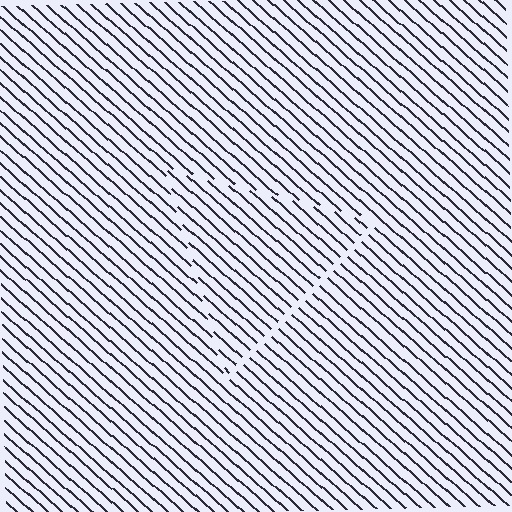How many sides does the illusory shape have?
3 sides — the line-ends trace a triangle.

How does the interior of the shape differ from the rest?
The interior of the shape contains the same grating, shifted by half a period — the contour is defined by the phase discontinuity where line-ends from the inner and outer gratings abut.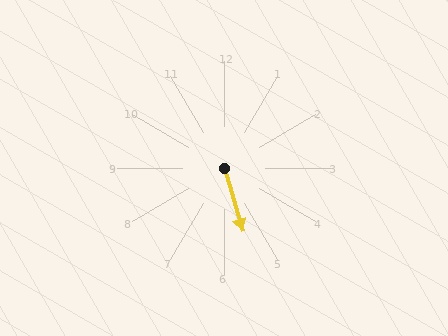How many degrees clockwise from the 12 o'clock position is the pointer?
Approximately 164 degrees.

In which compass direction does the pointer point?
South.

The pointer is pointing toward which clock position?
Roughly 5 o'clock.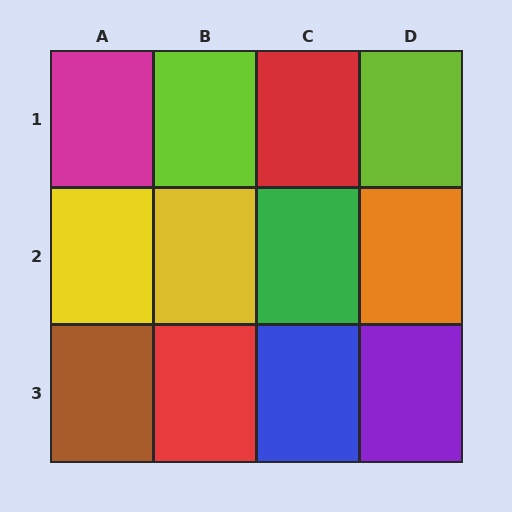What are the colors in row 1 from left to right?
Magenta, lime, red, lime.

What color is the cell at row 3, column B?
Red.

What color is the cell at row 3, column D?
Purple.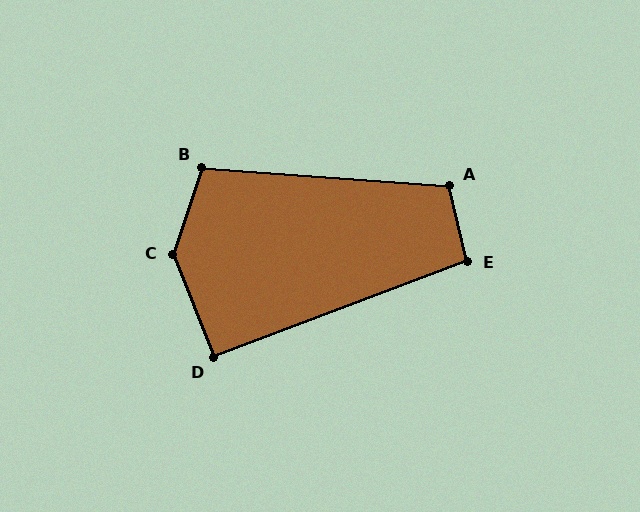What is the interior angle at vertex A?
Approximately 107 degrees (obtuse).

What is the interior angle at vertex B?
Approximately 105 degrees (obtuse).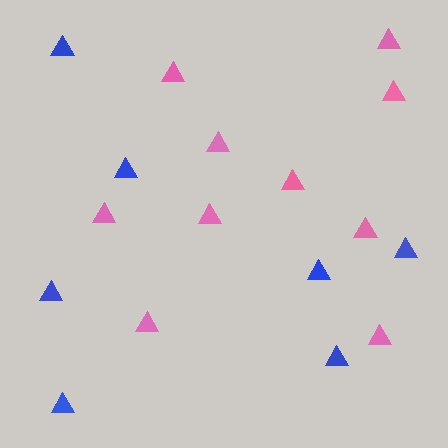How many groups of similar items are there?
There are 2 groups: one group of blue triangles (7) and one group of pink triangles (10).